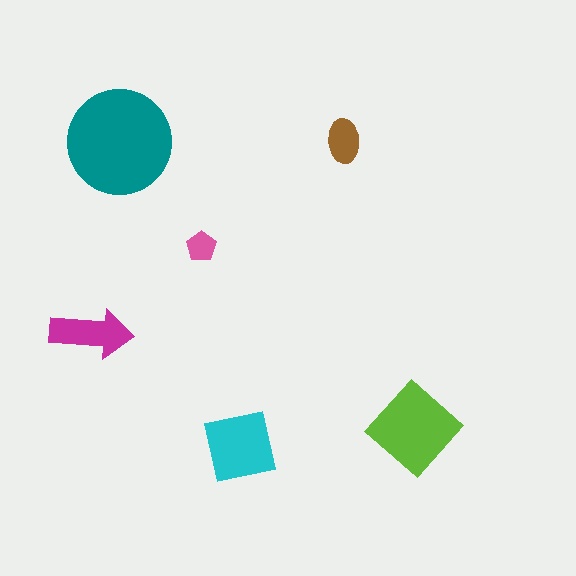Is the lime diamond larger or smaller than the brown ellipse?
Larger.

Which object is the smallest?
The pink pentagon.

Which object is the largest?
The teal circle.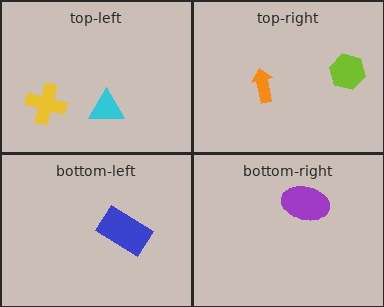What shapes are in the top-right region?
The lime hexagon, the orange arrow.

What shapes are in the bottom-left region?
The blue rectangle.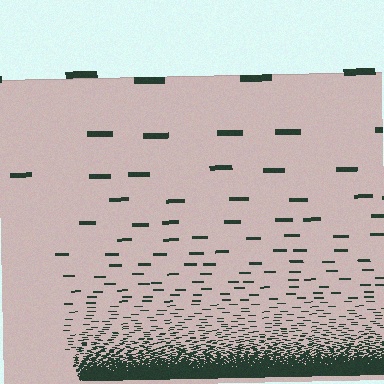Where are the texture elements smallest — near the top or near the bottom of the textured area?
Near the bottom.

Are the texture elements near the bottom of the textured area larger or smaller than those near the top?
Smaller. The gradient is inverted — elements near the bottom are smaller and denser.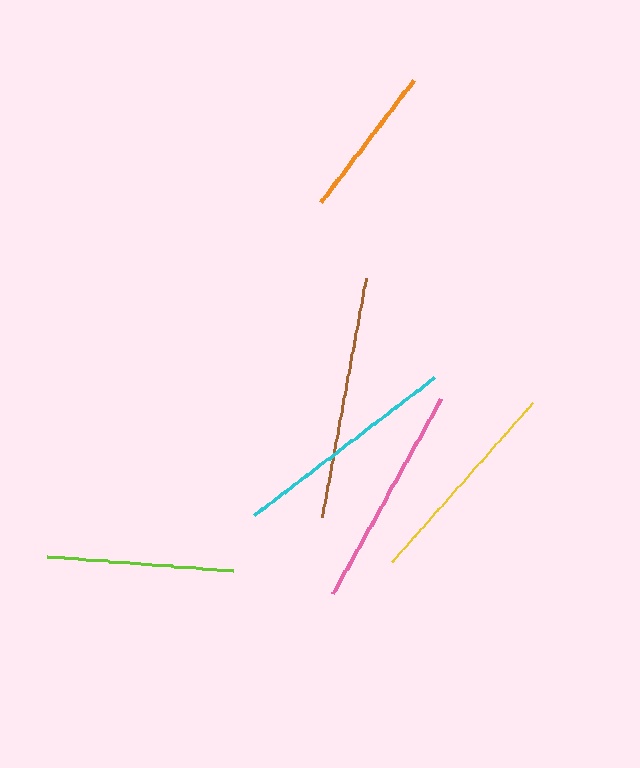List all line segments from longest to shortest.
From longest to shortest: brown, cyan, pink, yellow, lime, orange.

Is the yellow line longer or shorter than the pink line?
The pink line is longer than the yellow line.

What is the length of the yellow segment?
The yellow segment is approximately 213 pixels long.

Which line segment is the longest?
The brown line is the longest at approximately 243 pixels.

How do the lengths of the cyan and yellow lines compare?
The cyan and yellow lines are approximately the same length.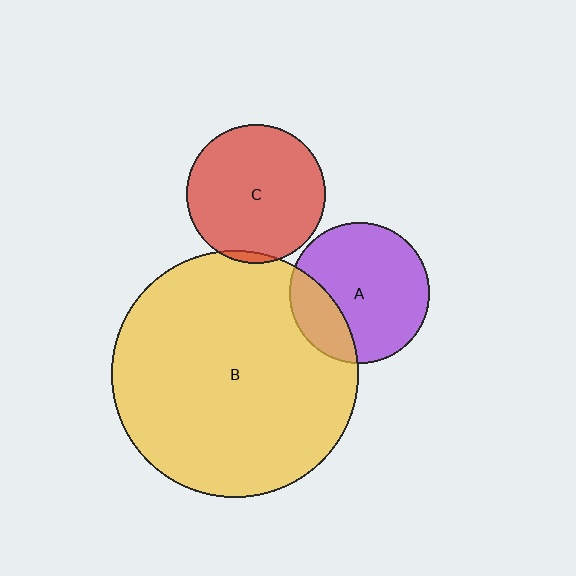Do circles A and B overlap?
Yes.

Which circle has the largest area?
Circle B (yellow).